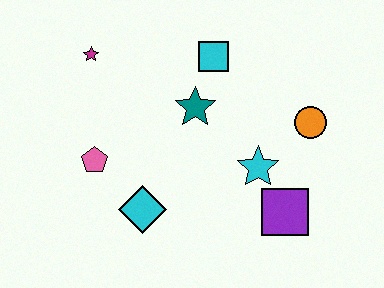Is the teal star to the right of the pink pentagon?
Yes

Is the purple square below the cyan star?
Yes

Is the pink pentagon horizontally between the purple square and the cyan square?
No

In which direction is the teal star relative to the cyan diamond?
The teal star is above the cyan diamond.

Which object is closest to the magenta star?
The pink pentagon is closest to the magenta star.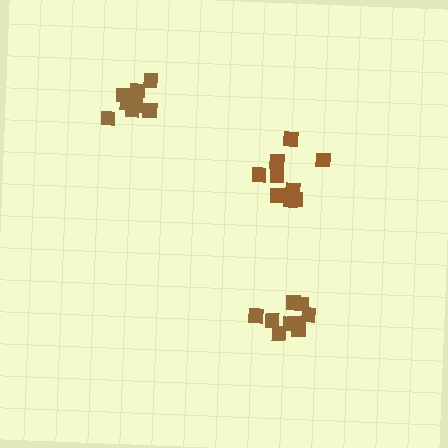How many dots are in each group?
Group 1: 11 dots, Group 2: 9 dots, Group 3: 9 dots (29 total).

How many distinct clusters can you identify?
There are 3 distinct clusters.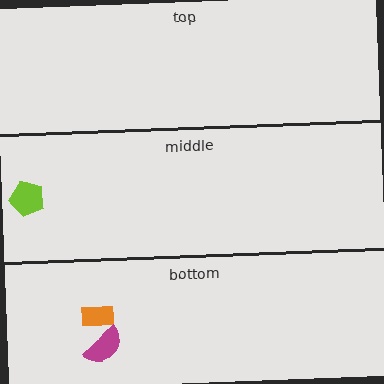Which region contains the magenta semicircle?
The bottom region.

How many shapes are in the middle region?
1.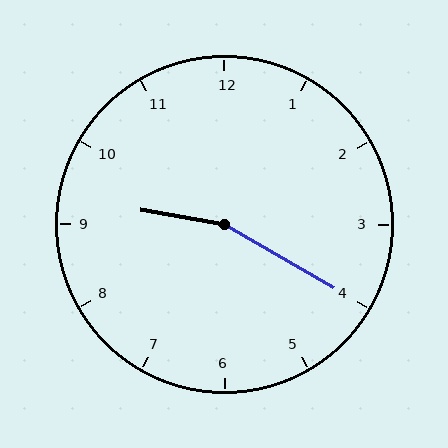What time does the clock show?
9:20.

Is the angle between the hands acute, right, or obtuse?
It is obtuse.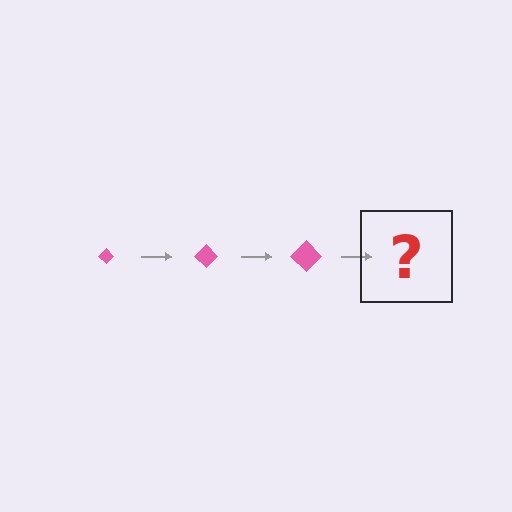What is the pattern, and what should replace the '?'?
The pattern is that the diamond gets progressively larger each step. The '?' should be a pink diamond, larger than the previous one.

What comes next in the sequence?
The next element should be a pink diamond, larger than the previous one.